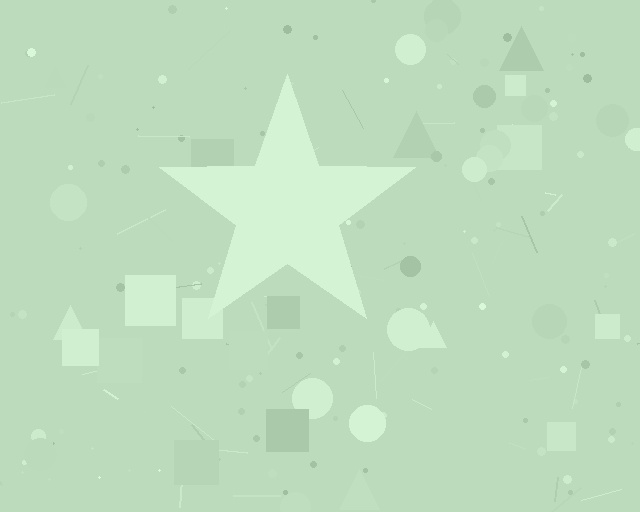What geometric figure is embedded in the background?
A star is embedded in the background.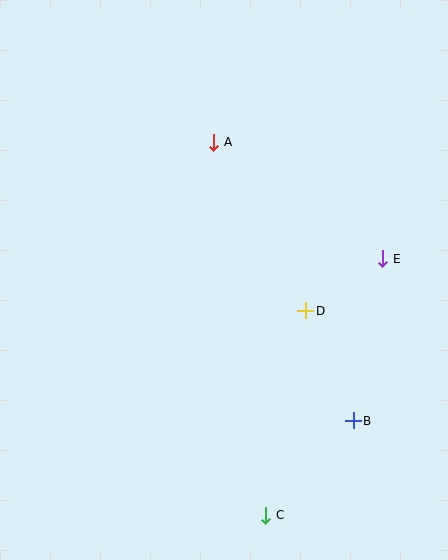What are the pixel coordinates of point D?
Point D is at (306, 311).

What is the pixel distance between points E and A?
The distance between E and A is 205 pixels.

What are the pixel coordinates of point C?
Point C is at (266, 515).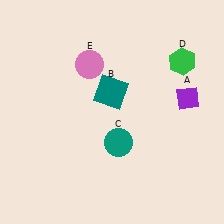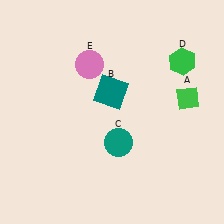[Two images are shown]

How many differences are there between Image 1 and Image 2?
There is 1 difference between the two images.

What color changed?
The diamond (A) changed from purple in Image 1 to green in Image 2.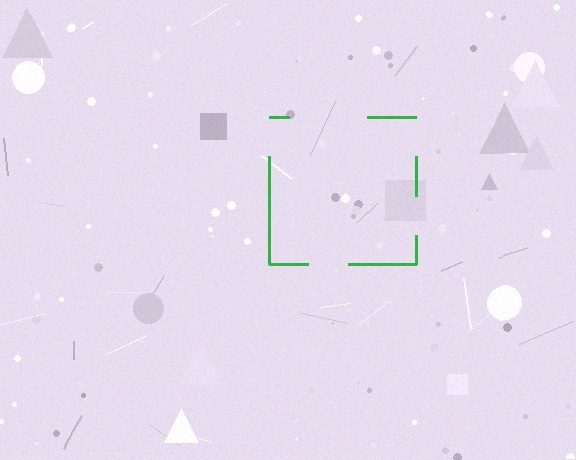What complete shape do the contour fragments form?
The contour fragments form a square.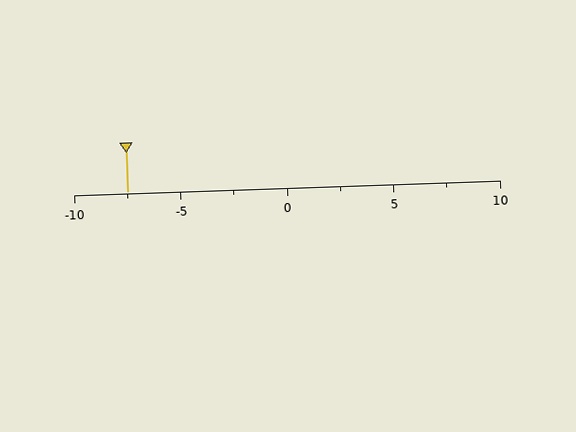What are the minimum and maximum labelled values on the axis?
The axis runs from -10 to 10.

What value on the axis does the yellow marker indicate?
The marker indicates approximately -7.5.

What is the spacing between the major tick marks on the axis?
The major ticks are spaced 5 apart.